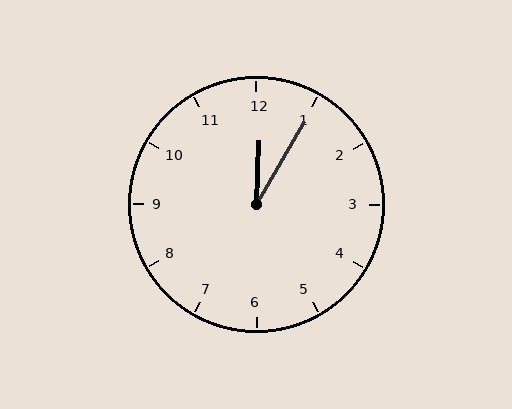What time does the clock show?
12:05.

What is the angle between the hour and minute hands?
Approximately 28 degrees.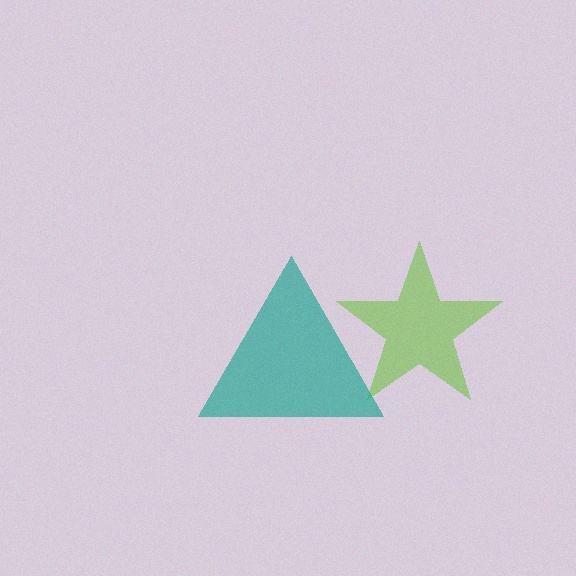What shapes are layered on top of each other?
The layered shapes are: a lime star, a teal triangle.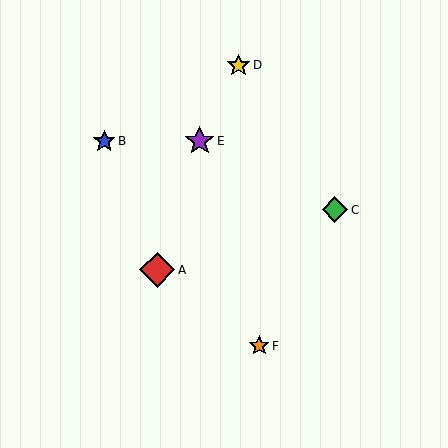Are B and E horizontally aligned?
Yes, both are at y≈141.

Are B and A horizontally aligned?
No, B is at y≈141 and A is at y≈270.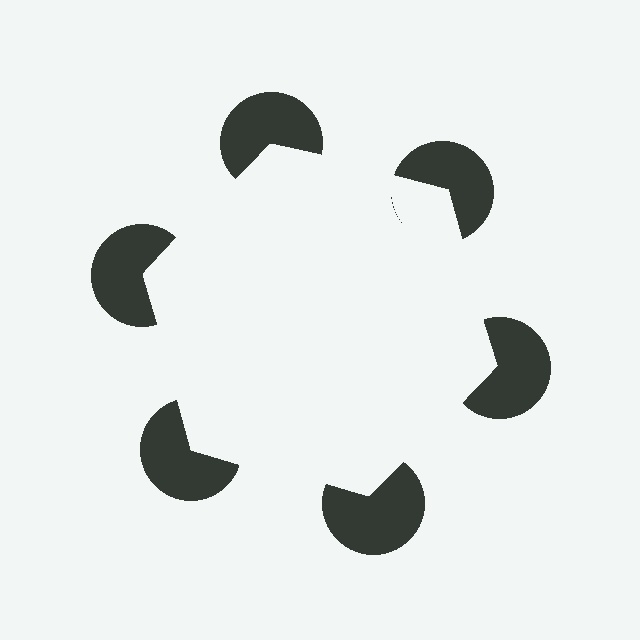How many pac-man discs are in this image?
There are 6 — one at each vertex of the illusory hexagon.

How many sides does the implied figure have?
6 sides.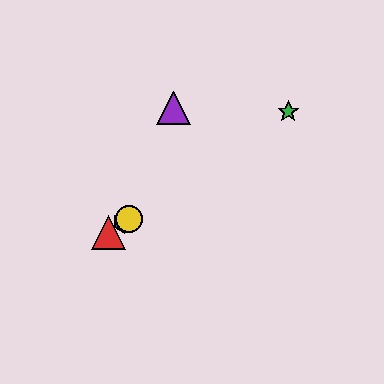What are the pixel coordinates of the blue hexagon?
The blue hexagon is at (125, 221).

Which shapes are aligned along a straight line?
The red triangle, the blue hexagon, the green star, the yellow circle are aligned along a straight line.